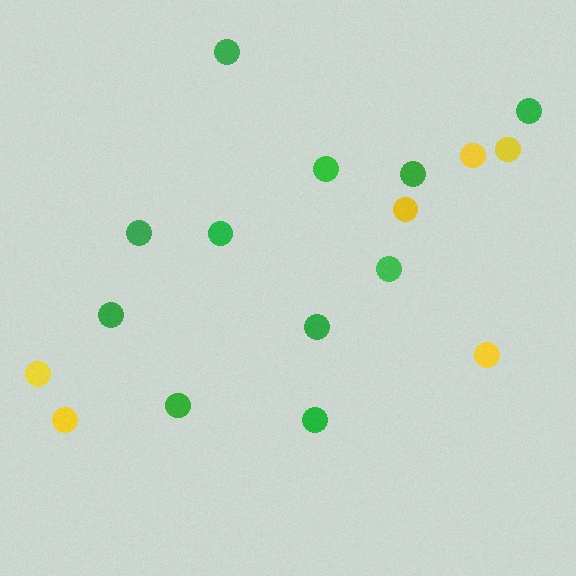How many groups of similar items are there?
There are 2 groups: one group of yellow circles (6) and one group of green circles (11).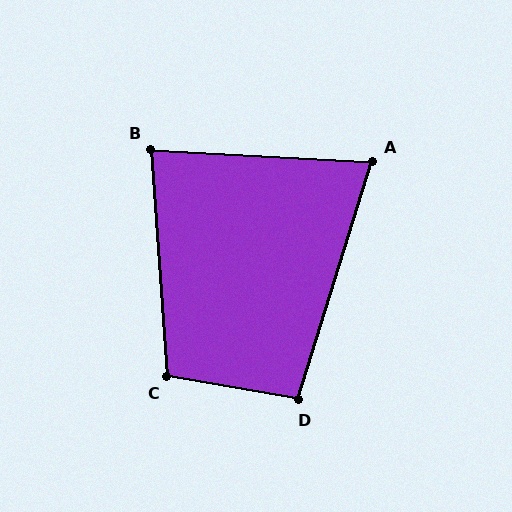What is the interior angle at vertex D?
Approximately 97 degrees (obtuse).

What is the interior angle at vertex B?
Approximately 83 degrees (acute).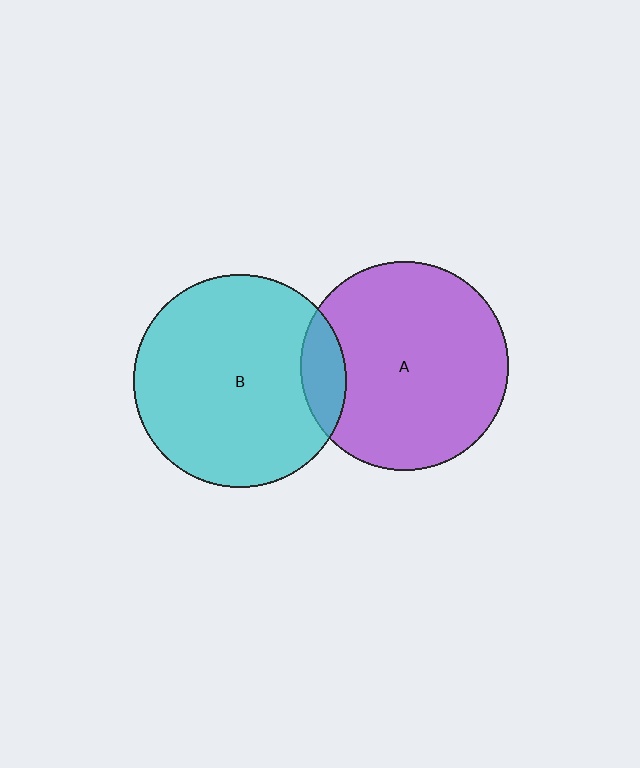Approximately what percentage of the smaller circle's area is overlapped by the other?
Approximately 10%.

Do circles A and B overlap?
Yes.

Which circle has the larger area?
Circle B (cyan).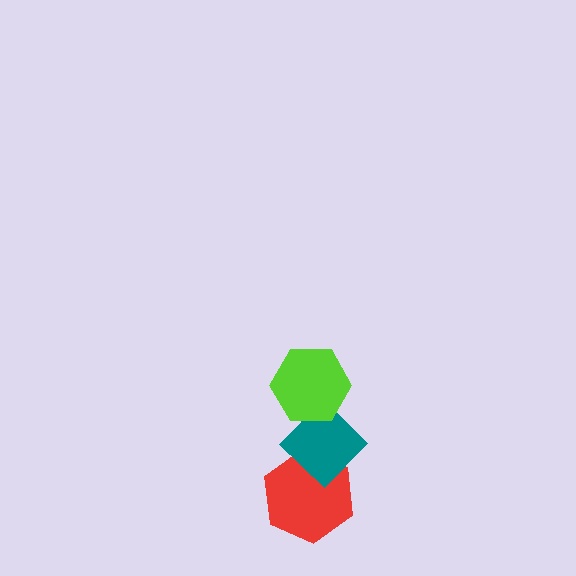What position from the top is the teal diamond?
The teal diamond is 2nd from the top.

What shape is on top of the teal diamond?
The lime hexagon is on top of the teal diamond.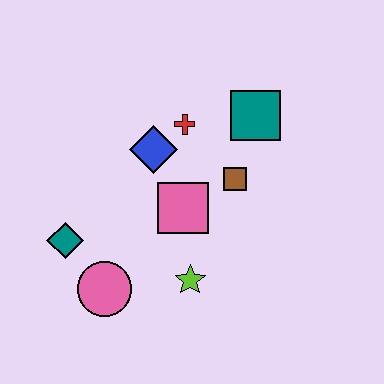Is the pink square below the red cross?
Yes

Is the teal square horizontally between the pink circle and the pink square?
No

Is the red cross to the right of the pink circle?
Yes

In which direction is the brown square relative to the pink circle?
The brown square is to the right of the pink circle.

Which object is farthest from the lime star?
The teal square is farthest from the lime star.